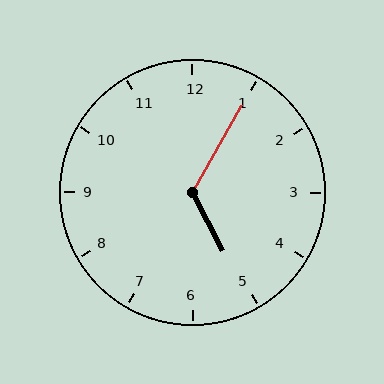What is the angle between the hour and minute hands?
Approximately 122 degrees.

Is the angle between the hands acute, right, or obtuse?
It is obtuse.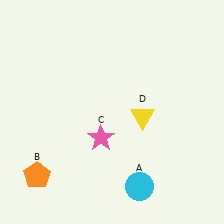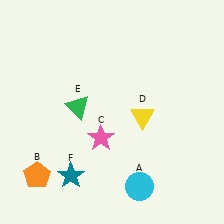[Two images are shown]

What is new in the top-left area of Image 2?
A green triangle (E) was added in the top-left area of Image 2.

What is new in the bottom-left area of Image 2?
A teal star (F) was added in the bottom-left area of Image 2.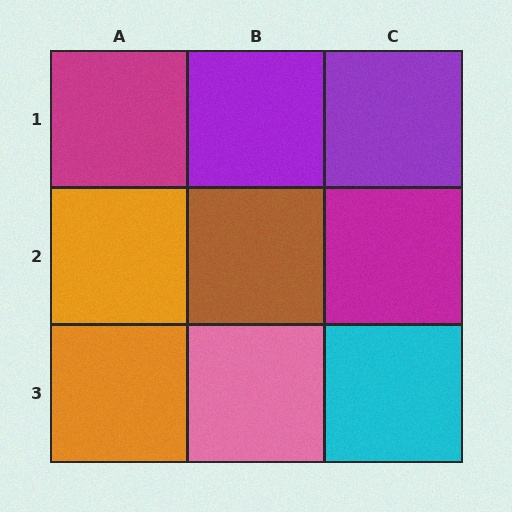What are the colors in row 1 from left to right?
Magenta, purple, purple.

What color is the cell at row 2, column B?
Brown.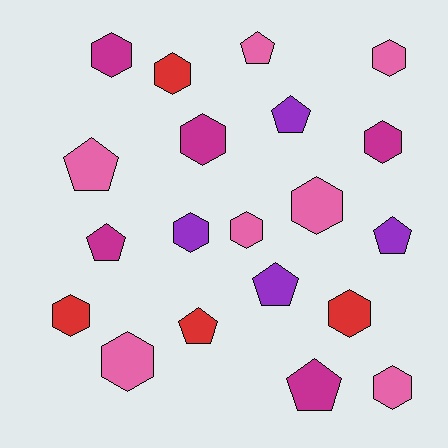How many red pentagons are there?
There is 1 red pentagon.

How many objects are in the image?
There are 20 objects.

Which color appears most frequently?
Pink, with 7 objects.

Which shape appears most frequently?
Hexagon, with 12 objects.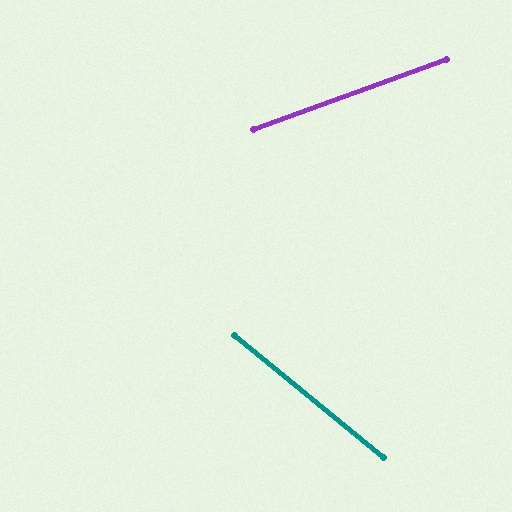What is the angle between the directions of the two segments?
Approximately 59 degrees.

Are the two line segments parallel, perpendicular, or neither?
Neither parallel nor perpendicular — they differ by about 59°.